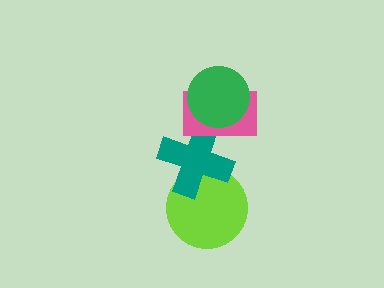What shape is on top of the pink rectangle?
The green circle is on top of the pink rectangle.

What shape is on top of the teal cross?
The pink rectangle is on top of the teal cross.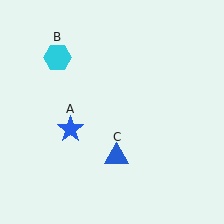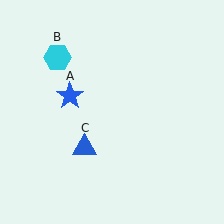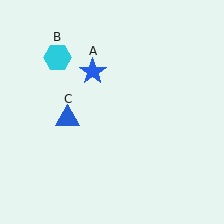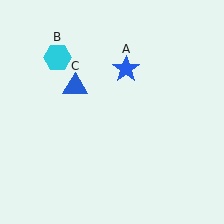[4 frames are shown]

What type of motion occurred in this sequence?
The blue star (object A), blue triangle (object C) rotated clockwise around the center of the scene.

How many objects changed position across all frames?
2 objects changed position: blue star (object A), blue triangle (object C).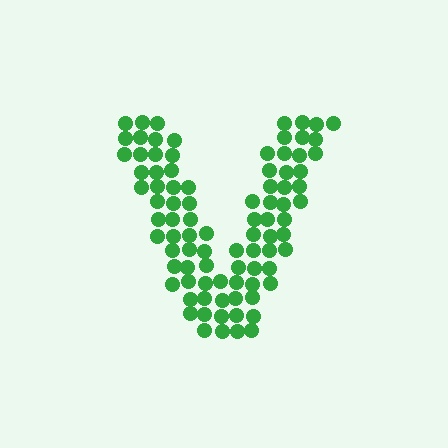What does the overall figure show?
The overall figure shows the letter V.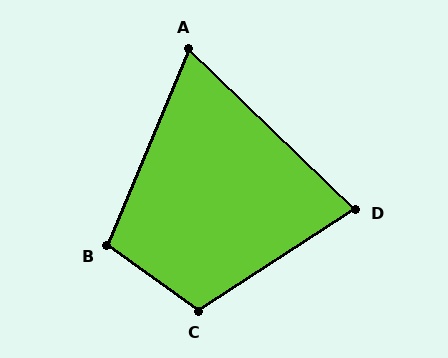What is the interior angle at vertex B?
Approximately 103 degrees (obtuse).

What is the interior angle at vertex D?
Approximately 77 degrees (acute).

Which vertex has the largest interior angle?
C, at approximately 111 degrees.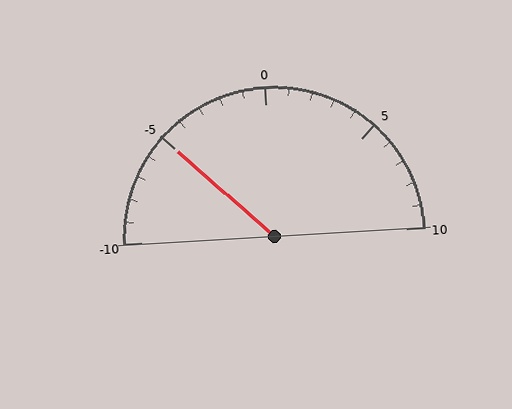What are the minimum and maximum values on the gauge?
The gauge ranges from -10 to 10.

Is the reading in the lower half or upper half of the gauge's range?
The reading is in the lower half of the range (-10 to 10).